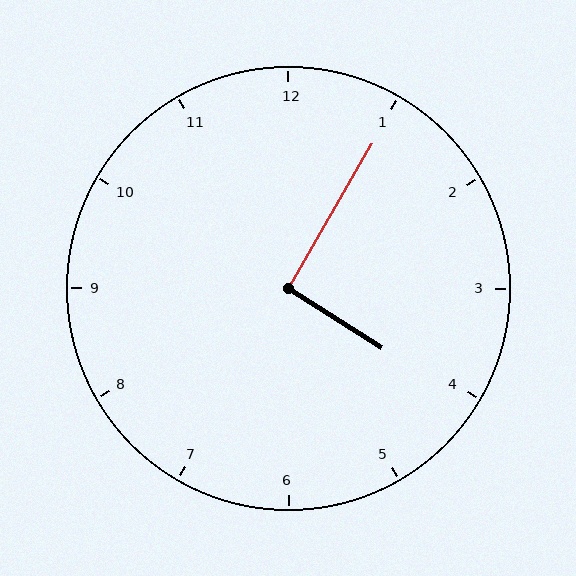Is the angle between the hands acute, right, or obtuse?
It is right.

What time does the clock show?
4:05.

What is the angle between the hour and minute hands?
Approximately 92 degrees.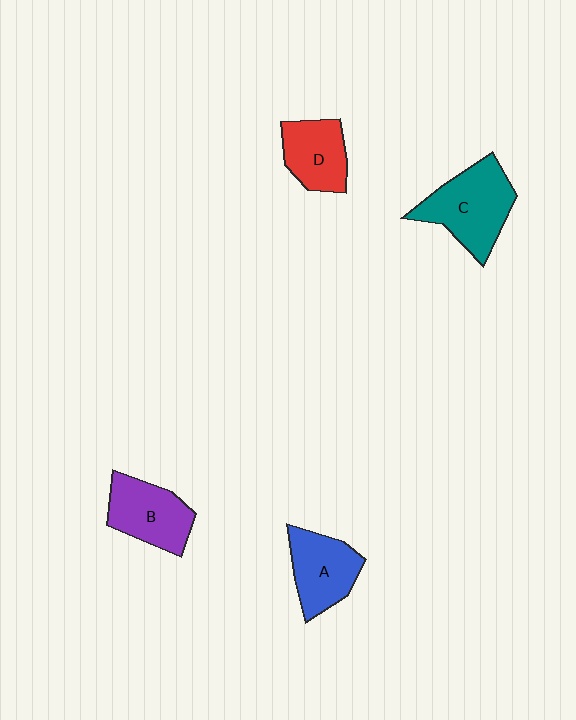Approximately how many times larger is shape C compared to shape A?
Approximately 1.3 times.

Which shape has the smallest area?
Shape D (red).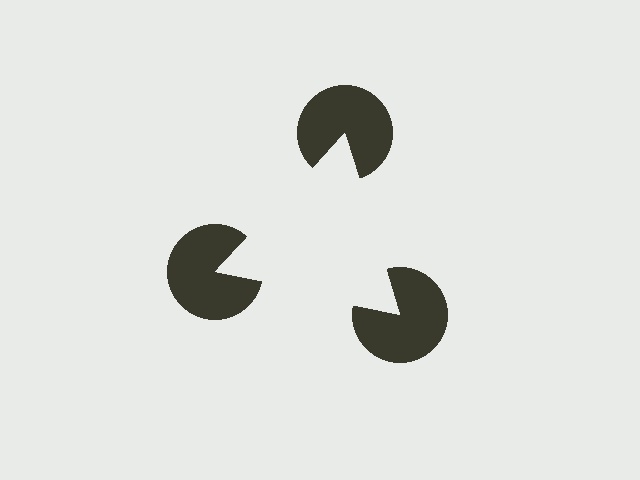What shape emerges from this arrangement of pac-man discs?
An illusory triangle — its edges are inferred from the aligned wedge cuts in the pac-man discs, not physically drawn.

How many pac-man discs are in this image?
There are 3 — one at each vertex of the illusory triangle.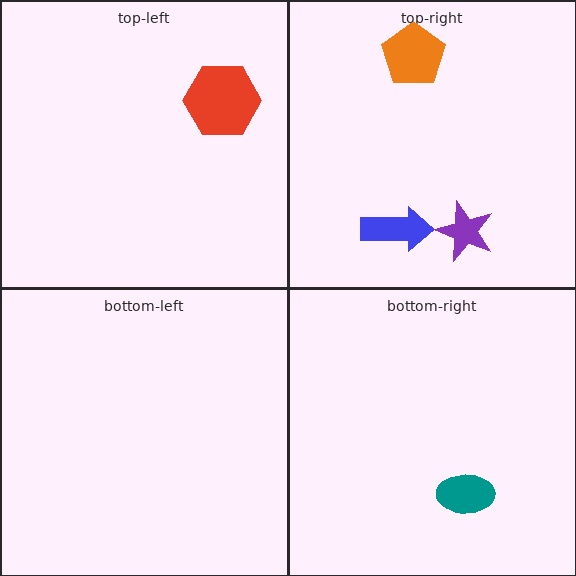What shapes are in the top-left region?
The red hexagon.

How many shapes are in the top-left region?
1.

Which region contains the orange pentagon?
The top-right region.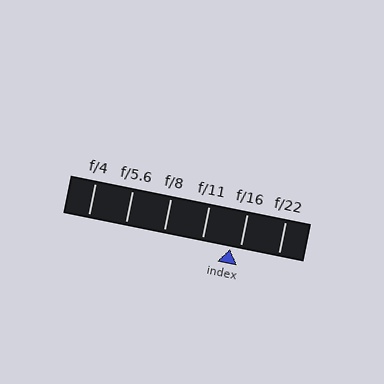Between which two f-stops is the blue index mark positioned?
The index mark is between f/11 and f/16.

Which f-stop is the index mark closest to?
The index mark is closest to f/16.